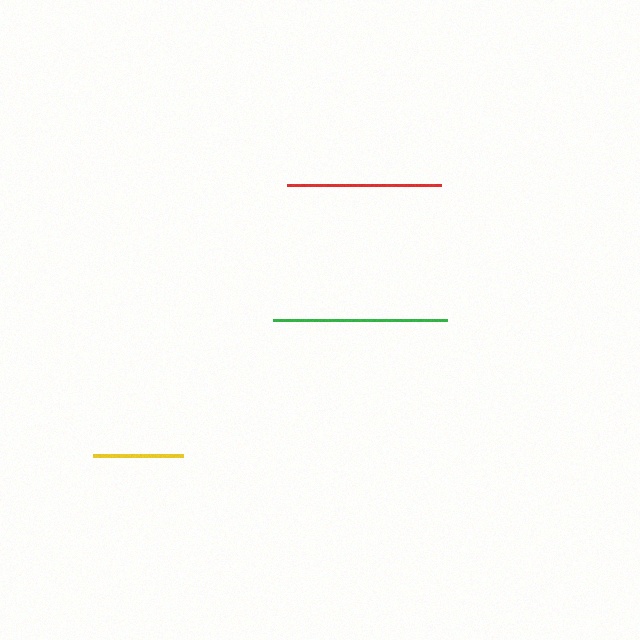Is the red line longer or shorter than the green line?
The green line is longer than the red line.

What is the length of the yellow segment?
The yellow segment is approximately 91 pixels long.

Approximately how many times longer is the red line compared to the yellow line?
The red line is approximately 1.7 times the length of the yellow line.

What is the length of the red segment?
The red segment is approximately 154 pixels long.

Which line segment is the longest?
The green line is the longest at approximately 174 pixels.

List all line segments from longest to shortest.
From longest to shortest: green, red, yellow.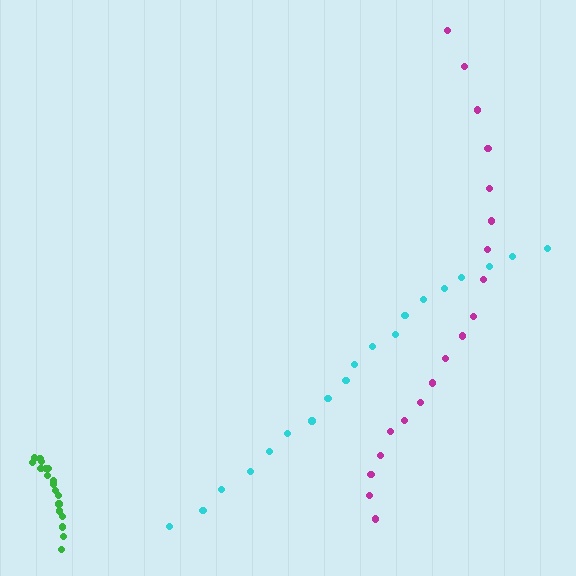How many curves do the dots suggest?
There are 3 distinct paths.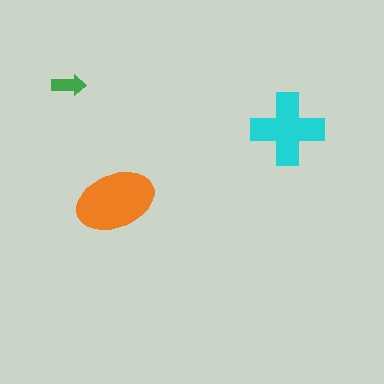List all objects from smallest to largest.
The green arrow, the cyan cross, the orange ellipse.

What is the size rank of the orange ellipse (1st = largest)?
1st.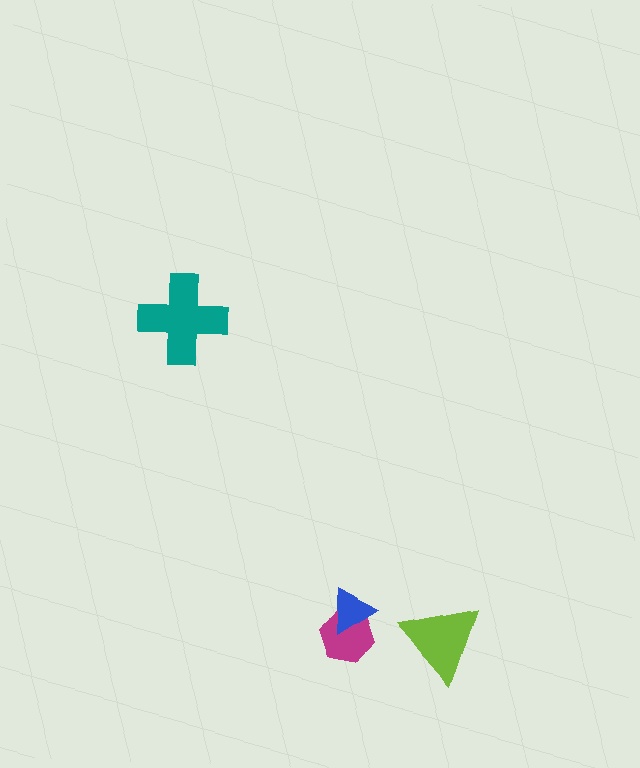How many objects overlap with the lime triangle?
0 objects overlap with the lime triangle.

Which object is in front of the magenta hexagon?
The blue triangle is in front of the magenta hexagon.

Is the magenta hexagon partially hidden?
Yes, it is partially covered by another shape.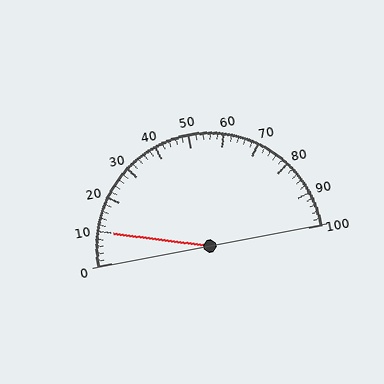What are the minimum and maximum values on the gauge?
The gauge ranges from 0 to 100.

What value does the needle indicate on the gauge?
The needle indicates approximately 10.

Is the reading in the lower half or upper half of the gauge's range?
The reading is in the lower half of the range (0 to 100).